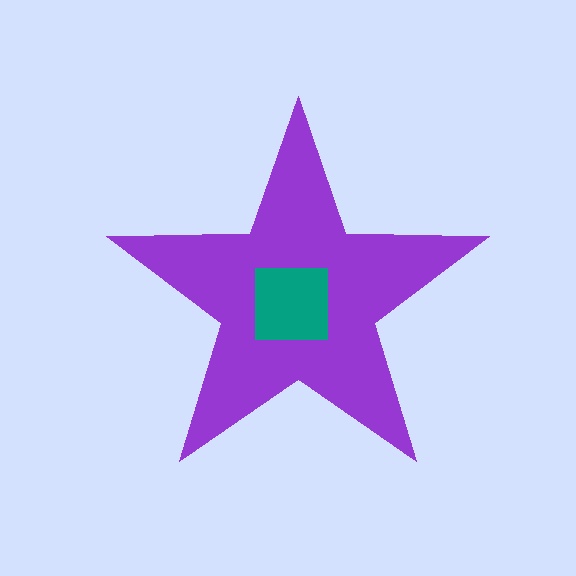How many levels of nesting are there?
2.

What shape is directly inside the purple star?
The teal square.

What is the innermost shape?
The teal square.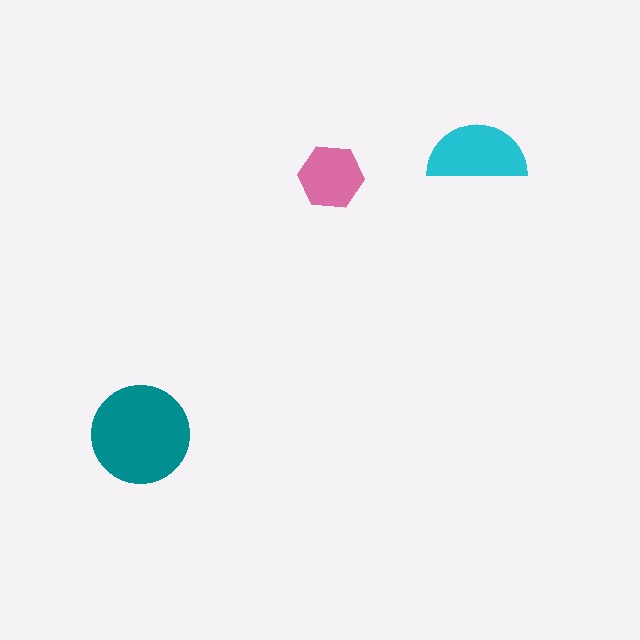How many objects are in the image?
There are 3 objects in the image.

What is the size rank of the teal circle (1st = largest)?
1st.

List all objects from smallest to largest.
The pink hexagon, the cyan semicircle, the teal circle.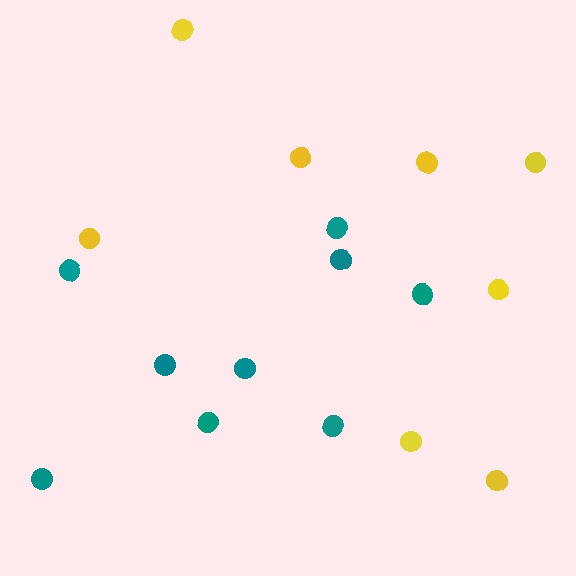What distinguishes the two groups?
There are 2 groups: one group of teal circles (9) and one group of yellow circles (8).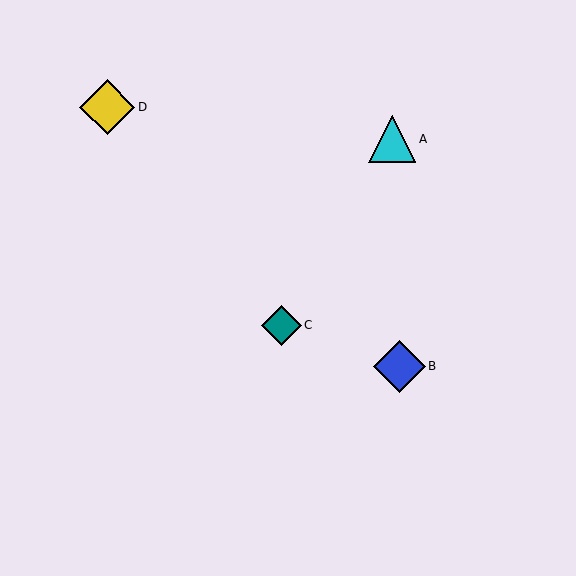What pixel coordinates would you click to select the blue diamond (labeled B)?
Click at (399, 366) to select the blue diamond B.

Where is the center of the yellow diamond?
The center of the yellow diamond is at (107, 107).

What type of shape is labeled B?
Shape B is a blue diamond.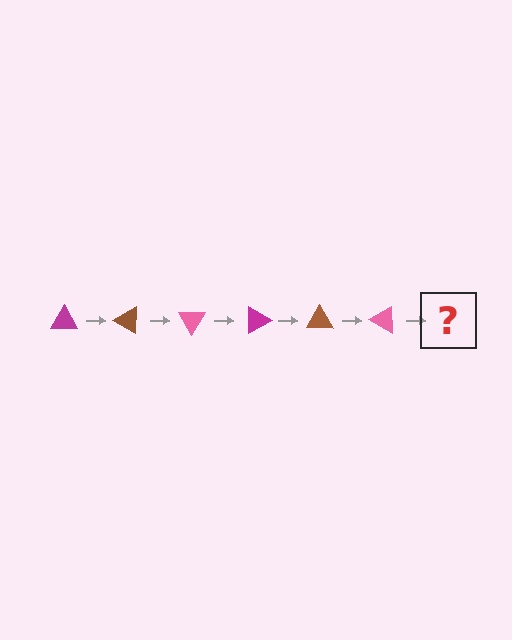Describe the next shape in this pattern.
It should be a magenta triangle, rotated 180 degrees from the start.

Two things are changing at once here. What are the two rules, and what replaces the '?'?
The two rules are that it rotates 30 degrees each step and the color cycles through magenta, brown, and pink. The '?' should be a magenta triangle, rotated 180 degrees from the start.